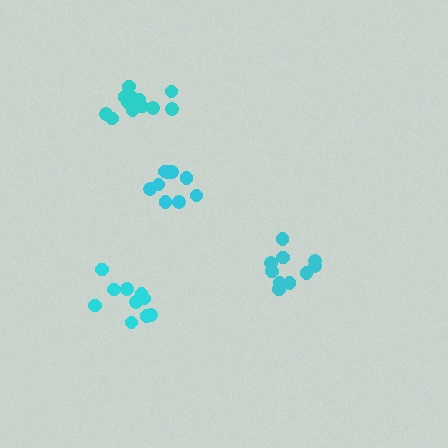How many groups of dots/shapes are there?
There are 4 groups.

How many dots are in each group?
Group 1: 10 dots, Group 2: 15 dots, Group 3: 9 dots, Group 4: 10 dots (44 total).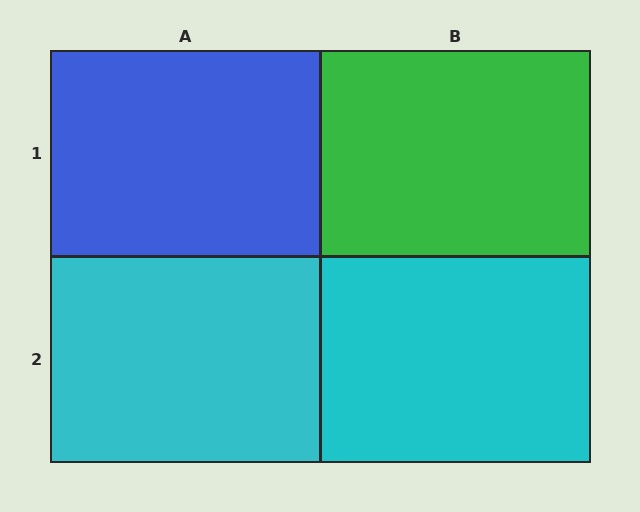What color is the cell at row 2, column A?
Cyan.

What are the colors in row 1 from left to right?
Blue, green.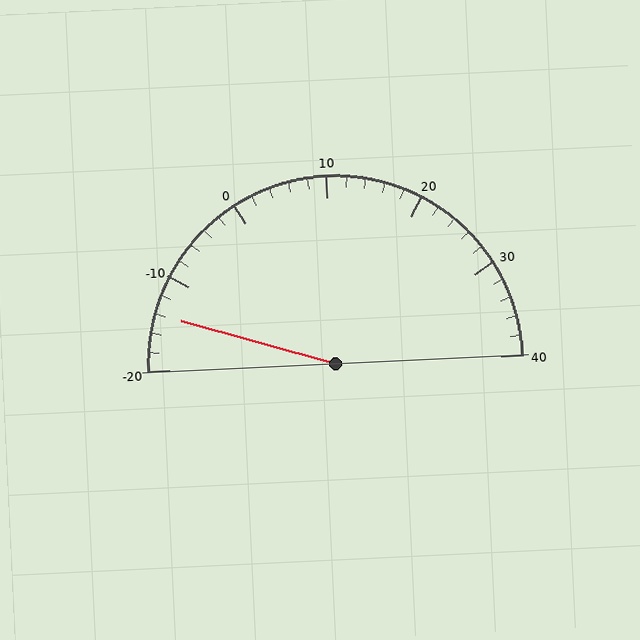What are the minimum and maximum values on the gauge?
The gauge ranges from -20 to 40.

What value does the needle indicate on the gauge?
The needle indicates approximately -14.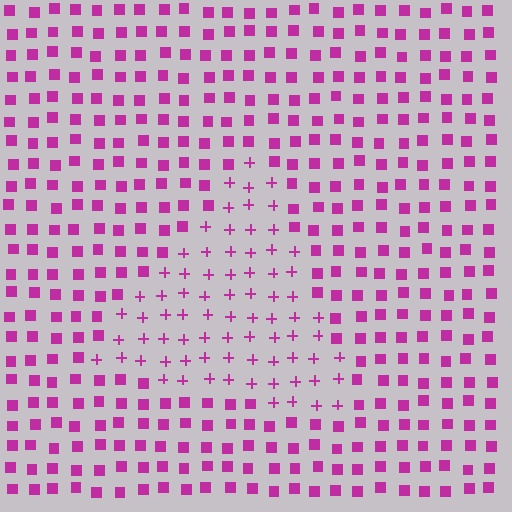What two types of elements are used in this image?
The image uses plus signs inside the triangle region and squares outside it.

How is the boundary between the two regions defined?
The boundary is defined by a change in element shape: plus signs inside vs. squares outside. All elements share the same color and spacing.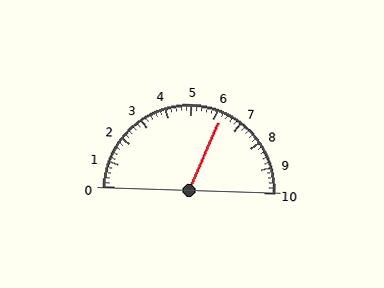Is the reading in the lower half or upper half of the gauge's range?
The reading is in the upper half of the range (0 to 10).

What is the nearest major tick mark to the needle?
The nearest major tick mark is 6.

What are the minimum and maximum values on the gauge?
The gauge ranges from 0 to 10.